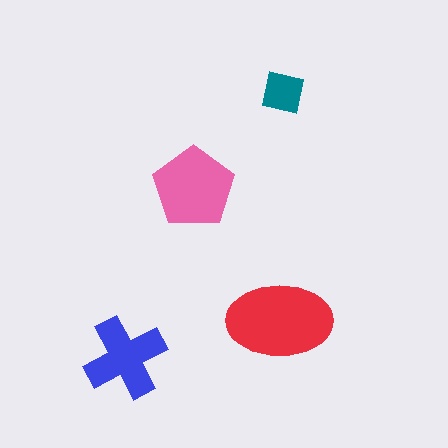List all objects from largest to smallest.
The red ellipse, the pink pentagon, the blue cross, the teal square.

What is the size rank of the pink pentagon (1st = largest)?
2nd.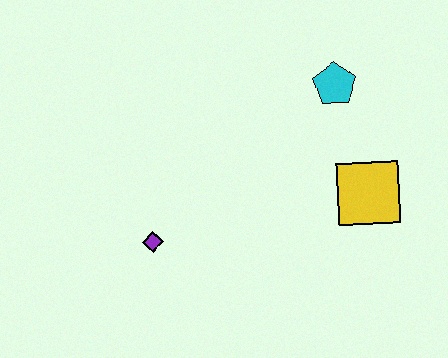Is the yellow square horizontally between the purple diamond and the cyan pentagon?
No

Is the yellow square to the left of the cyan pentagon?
No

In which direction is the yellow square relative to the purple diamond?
The yellow square is to the right of the purple diamond.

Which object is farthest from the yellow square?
The purple diamond is farthest from the yellow square.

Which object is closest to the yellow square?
The cyan pentagon is closest to the yellow square.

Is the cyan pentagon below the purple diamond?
No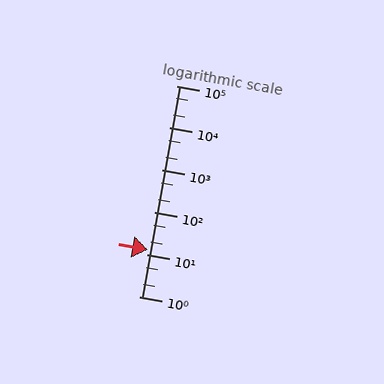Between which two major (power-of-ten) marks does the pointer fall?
The pointer is between 10 and 100.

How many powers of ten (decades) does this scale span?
The scale spans 5 decades, from 1 to 100000.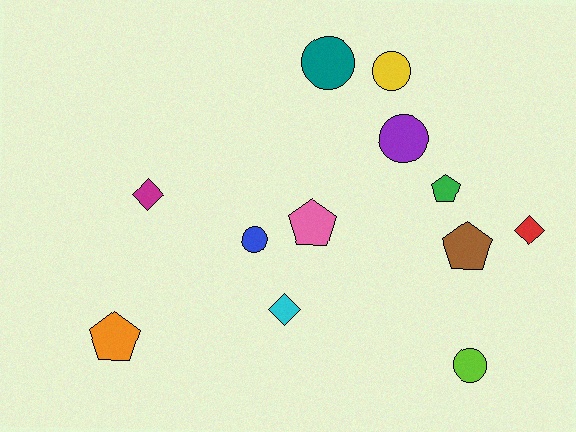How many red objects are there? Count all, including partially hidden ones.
There is 1 red object.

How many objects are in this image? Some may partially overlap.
There are 12 objects.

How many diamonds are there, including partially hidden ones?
There are 3 diamonds.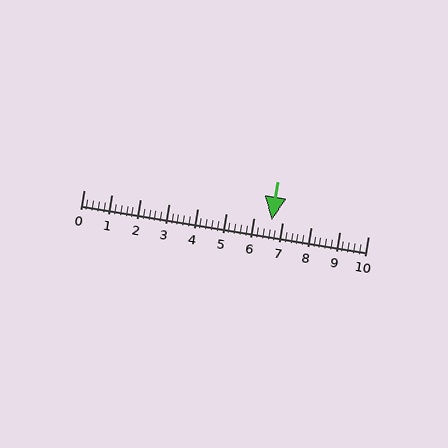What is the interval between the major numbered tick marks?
The major tick marks are spaced 1 units apart.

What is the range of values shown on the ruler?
The ruler shows values from 0 to 10.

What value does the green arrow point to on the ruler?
The green arrow points to approximately 6.6.